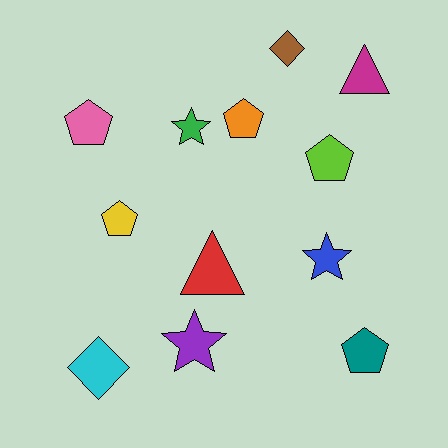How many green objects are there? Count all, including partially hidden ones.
There is 1 green object.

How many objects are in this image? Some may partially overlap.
There are 12 objects.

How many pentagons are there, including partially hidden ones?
There are 5 pentagons.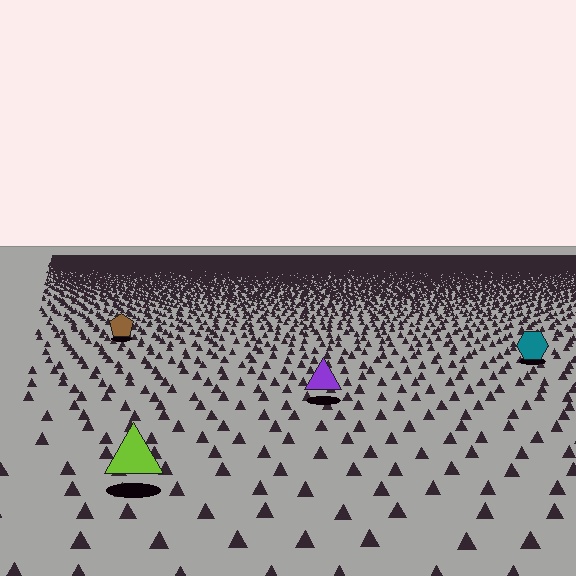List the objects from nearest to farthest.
From nearest to farthest: the lime triangle, the purple triangle, the teal hexagon, the brown pentagon.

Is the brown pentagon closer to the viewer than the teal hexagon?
No. The teal hexagon is closer — you can tell from the texture gradient: the ground texture is coarser near it.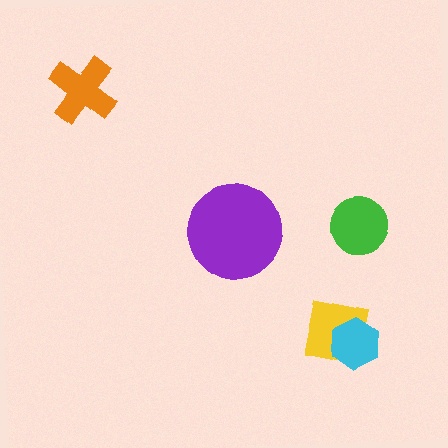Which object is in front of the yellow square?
The cyan hexagon is in front of the yellow square.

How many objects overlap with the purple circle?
0 objects overlap with the purple circle.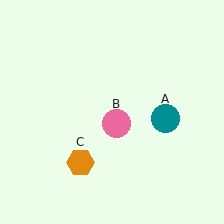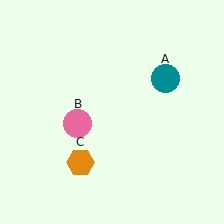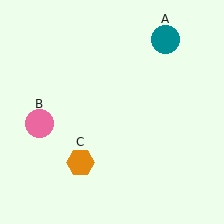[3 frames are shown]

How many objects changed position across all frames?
2 objects changed position: teal circle (object A), pink circle (object B).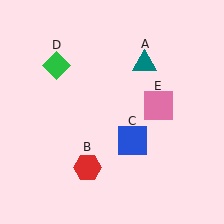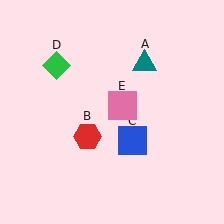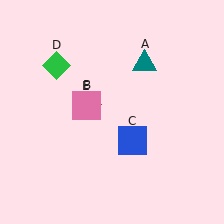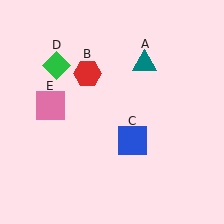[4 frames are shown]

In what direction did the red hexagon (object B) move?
The red hexagon (object B) moved up.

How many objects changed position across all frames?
2 objects changed position: red hexagon (object B), pink square (object E).